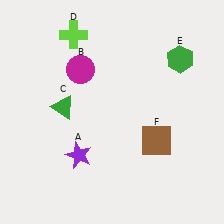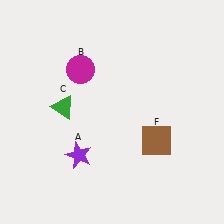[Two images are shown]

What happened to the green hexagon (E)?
The green hexagon (E) was removed in Image 2. It was in the top-right area of Image 1.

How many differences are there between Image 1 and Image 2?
There are 2 differences between the two images.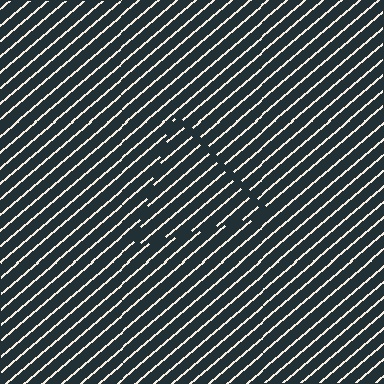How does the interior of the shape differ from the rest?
The interior of the shape contains the same grating, shifted by half a period — the contour is defined by the phase discontinuity where line-ends from the inner and outer gratings abut.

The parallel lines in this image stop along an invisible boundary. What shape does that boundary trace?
An illusory triangle. The interior of the shape contains the same grating, shifted by half a period — the contour is defined by the phase discontinuity where line-ends from the inner and outer gratings abut.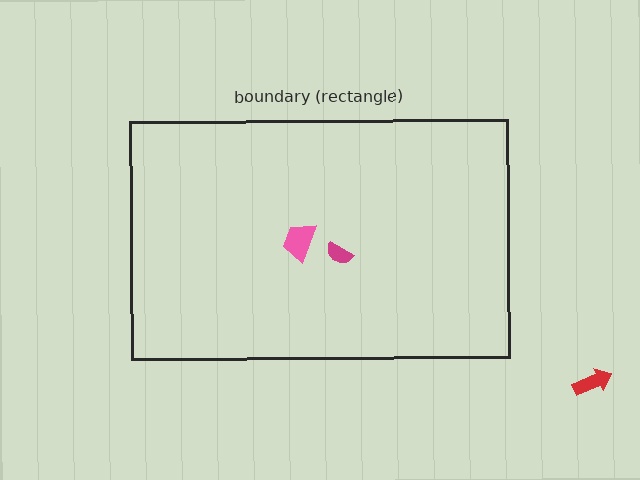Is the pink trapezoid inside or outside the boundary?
Inside.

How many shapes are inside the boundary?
2 inside, 1 outside.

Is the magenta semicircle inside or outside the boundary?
Inside.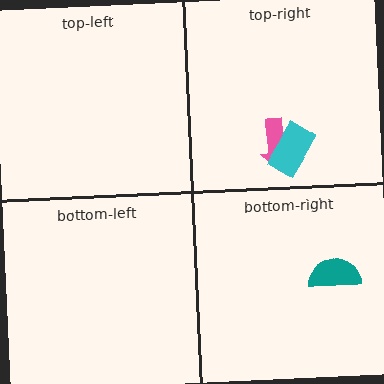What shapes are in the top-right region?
The pink arrow, the cyan rectangle.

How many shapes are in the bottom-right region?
1.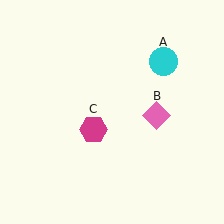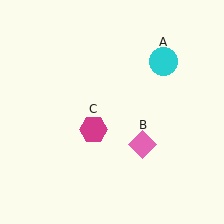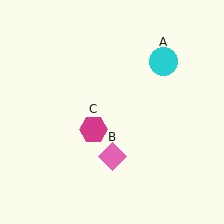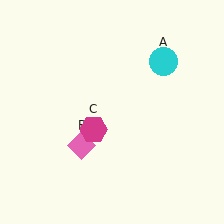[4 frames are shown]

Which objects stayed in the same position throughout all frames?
Cyan circle (object A) and magenta hexagon (object C) remained stationary.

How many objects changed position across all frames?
1 object changed position: pink diamond (object B).